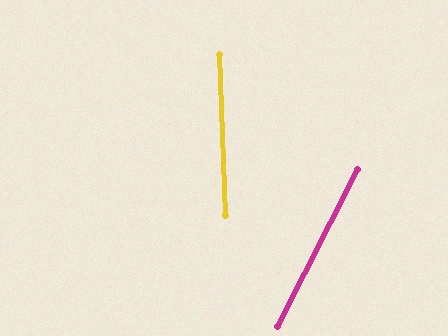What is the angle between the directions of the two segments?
Approximately 29 degrees.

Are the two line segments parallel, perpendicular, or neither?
Neither parallel nor perpendicular — they differ by about 29°.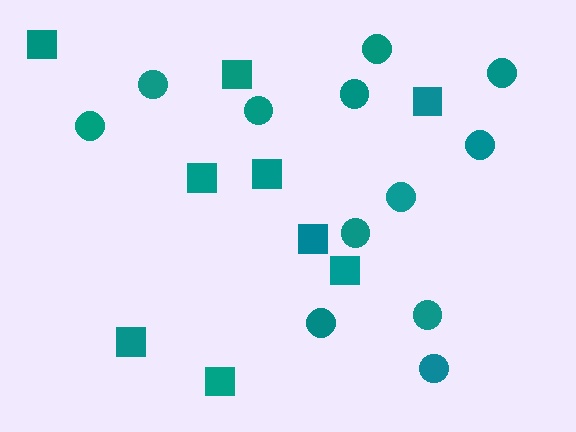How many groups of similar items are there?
There are 2 groups: one group of squares (9) and one group of circles (12).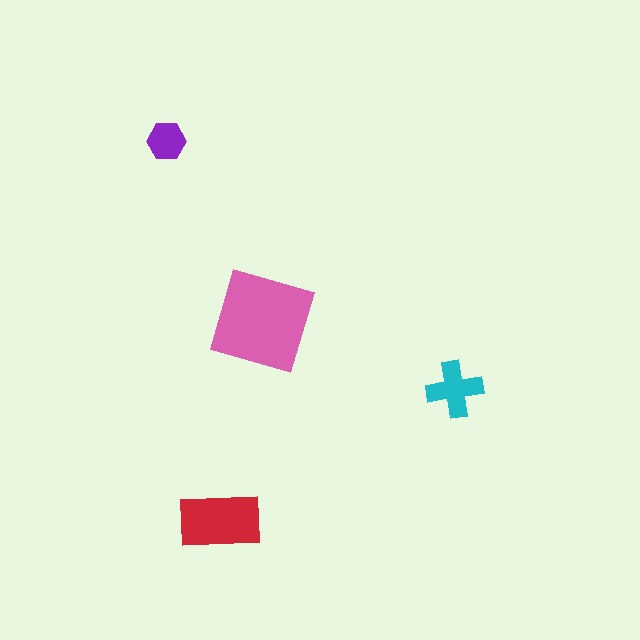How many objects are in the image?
There are 4 objects in the image.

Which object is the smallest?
The purple hexagon.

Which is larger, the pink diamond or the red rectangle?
The pink diamond.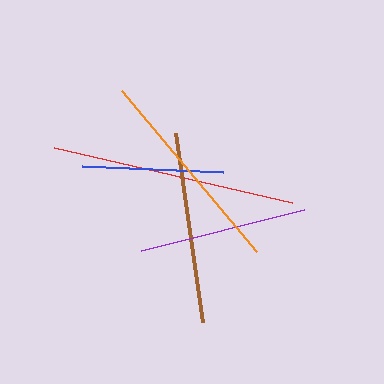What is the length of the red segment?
The red segment is approximately 244 pixels long.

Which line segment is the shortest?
The blue line is the shortest at approximately 142 pixels.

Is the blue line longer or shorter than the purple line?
The purple line is longer than the blue line.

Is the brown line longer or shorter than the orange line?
The orange line is longer than the brown line.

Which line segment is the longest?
The red line is the longest at approximately 244 pixels.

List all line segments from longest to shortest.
From longest to shortest: red, orange, brown, purple, blue.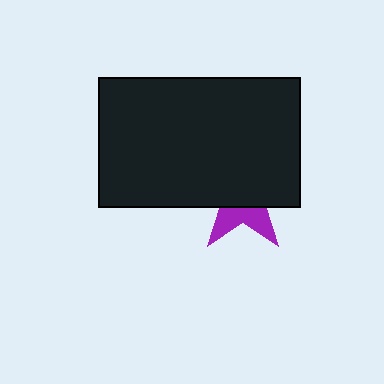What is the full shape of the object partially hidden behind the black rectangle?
The partially hidden object is a purple star.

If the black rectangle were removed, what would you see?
You would see the complete purple star.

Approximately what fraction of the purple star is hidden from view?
Roughly 65% of the purple star is hidden behind the black rectangle.